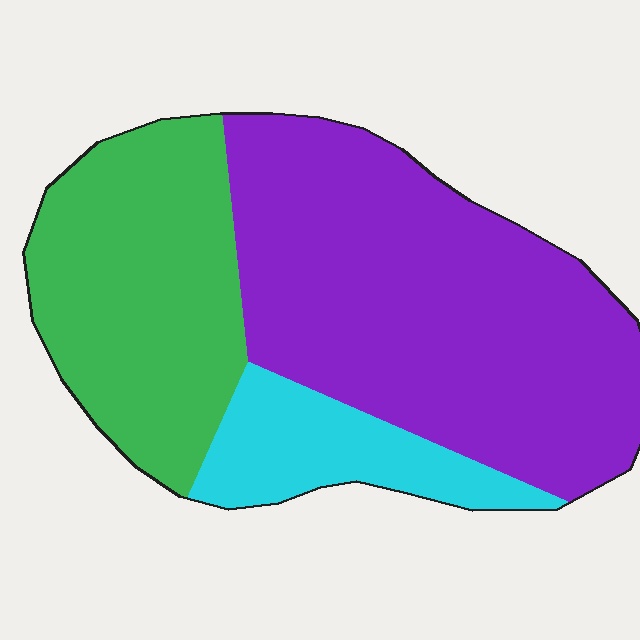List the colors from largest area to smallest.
From largest to smallest: purple, green, cyan.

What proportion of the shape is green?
Green covers roughly 30% of the shape.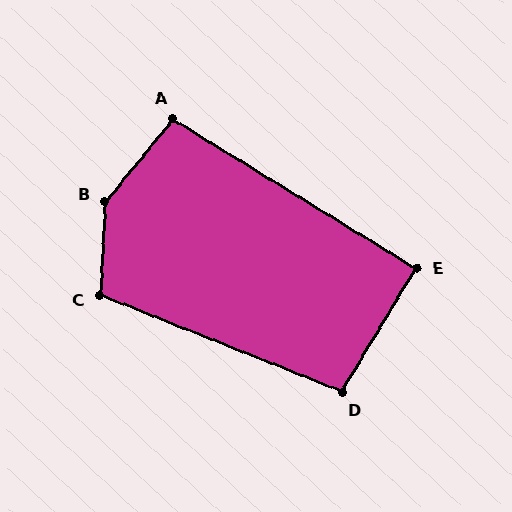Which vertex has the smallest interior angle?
E, at approximately 91 degrees.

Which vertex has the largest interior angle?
B, at approximately 143 degrees.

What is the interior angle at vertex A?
Approximately 98 degrees (obtuse).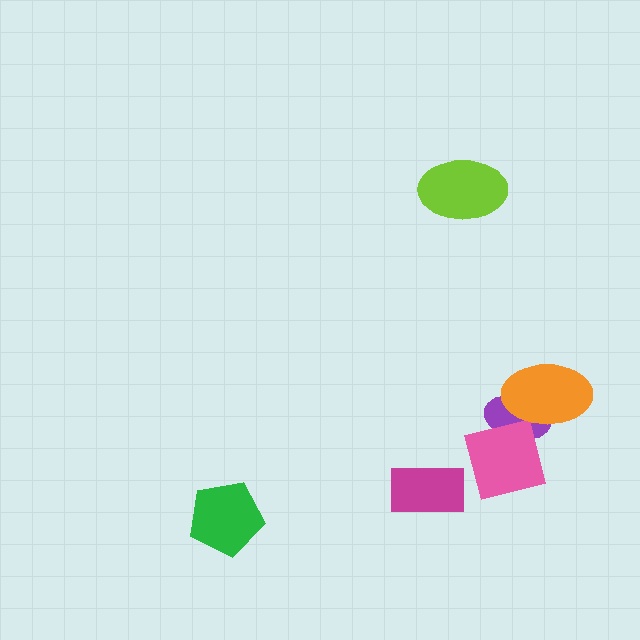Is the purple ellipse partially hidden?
Yes, it is partially covered by another shape.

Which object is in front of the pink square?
The orange ellipse is in front of the pink square.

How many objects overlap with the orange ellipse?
2 objects overlap with the orange ellipse.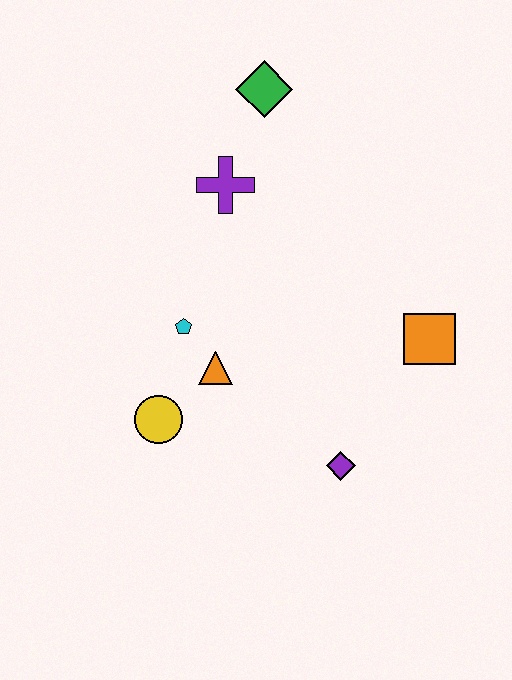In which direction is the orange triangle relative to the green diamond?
The orange triangle is below the green diamond.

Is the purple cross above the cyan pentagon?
Yes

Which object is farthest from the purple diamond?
The green diamond is farthest from the purple diamond.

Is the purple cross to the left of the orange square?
Yes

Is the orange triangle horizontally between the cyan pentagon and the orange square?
Yes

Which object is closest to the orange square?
The purple diamond is closest to the orange square.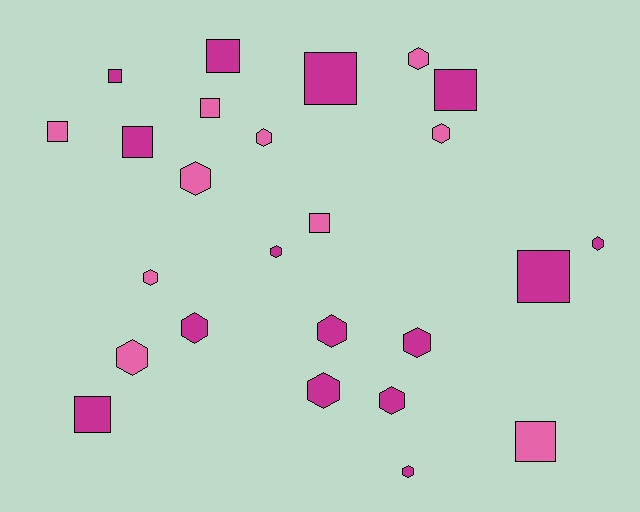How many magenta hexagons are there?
There are 8 magenta hexagons.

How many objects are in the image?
There are 25 objects.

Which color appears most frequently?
Magenta, with 15 objects.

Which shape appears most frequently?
Hexagon, with 14 objects.